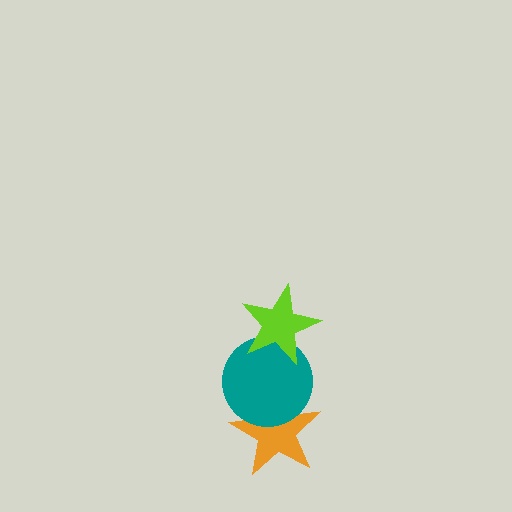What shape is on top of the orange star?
The teal circle is on top of the orange star.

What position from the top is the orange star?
The orange star is 3rd from the top.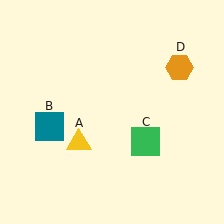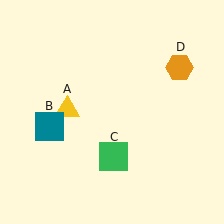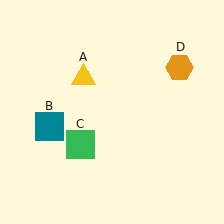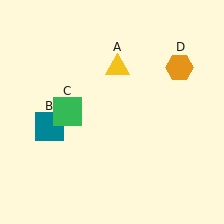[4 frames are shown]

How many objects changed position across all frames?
2 objects changed position: yellow triangle (object A), green square (object C).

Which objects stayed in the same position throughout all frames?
Teal square (object B) and orange hexagon (object D) remained stationary.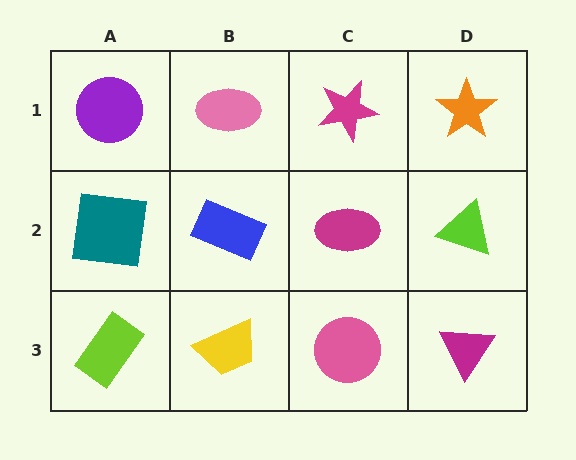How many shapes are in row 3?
4 shapes.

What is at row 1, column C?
A magenta star.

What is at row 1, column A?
A purple circle.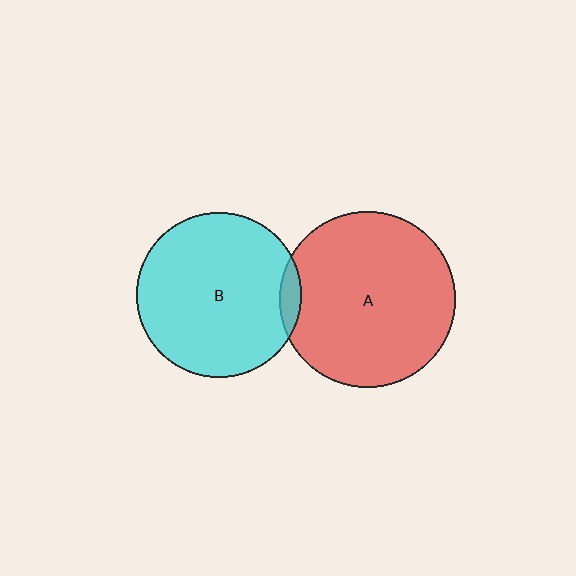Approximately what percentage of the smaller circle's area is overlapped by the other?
Approximately 5%.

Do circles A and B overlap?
Yes.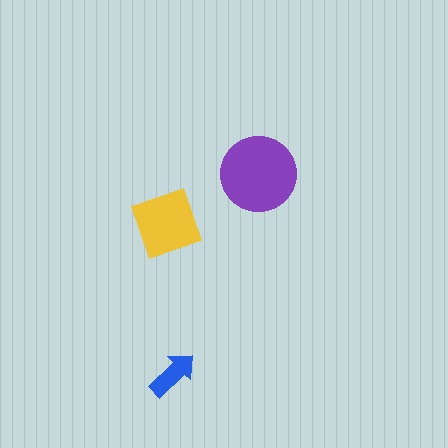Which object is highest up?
The purple circle is topmost.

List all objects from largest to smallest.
The purple circle, the yellow diamond, the blue arrow.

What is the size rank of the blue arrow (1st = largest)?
3rd.